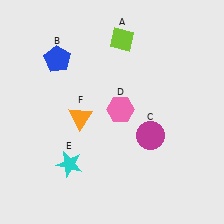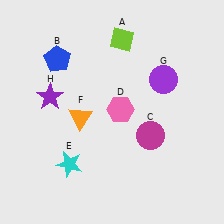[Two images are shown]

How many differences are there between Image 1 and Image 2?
There are 2 differences between the two images.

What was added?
A purple circle (G), a purple star (H) were added in Image 2.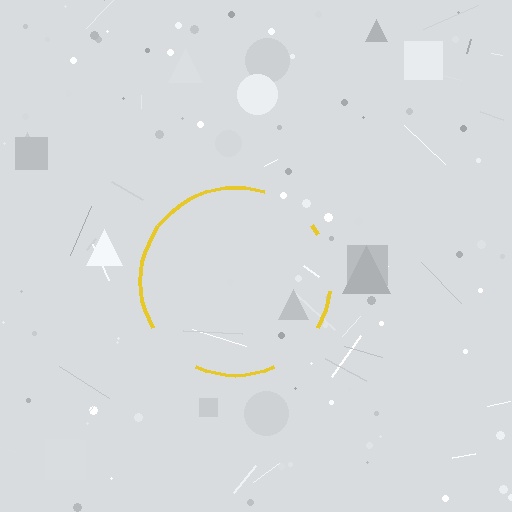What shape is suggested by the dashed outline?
The dashed outline suggests a circle.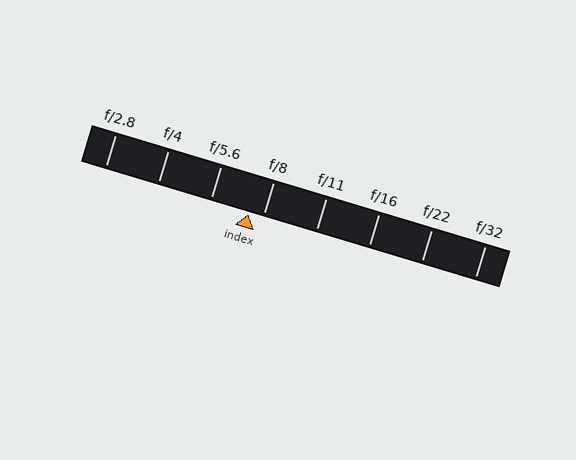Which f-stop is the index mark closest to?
The index mark is closest to f/8.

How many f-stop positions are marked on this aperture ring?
There are 8 f-stop positions marked.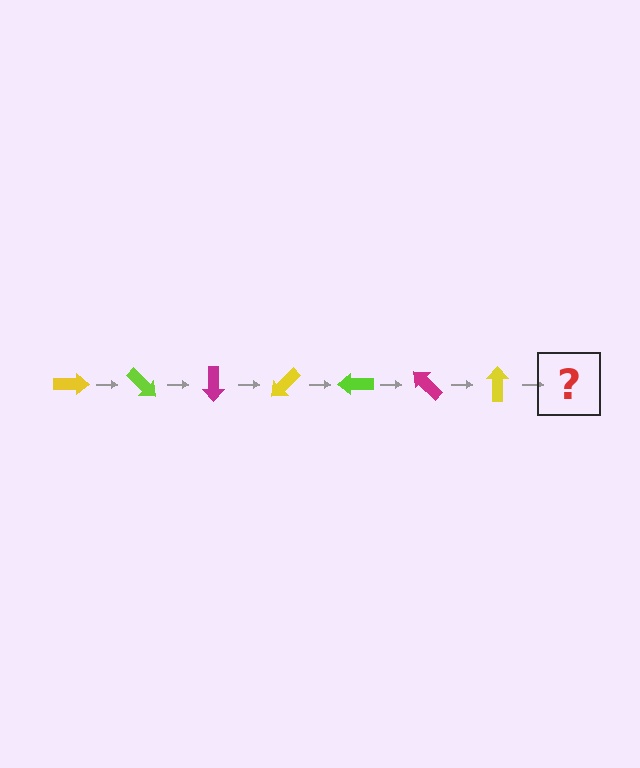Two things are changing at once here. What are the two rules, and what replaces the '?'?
The two rules are that it rotates 45 degrees each step and the color cycles through yellow, lime, and magenta. The '?' should be a lime arrow, rotated 315 degrees from the start.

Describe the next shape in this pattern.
It should be a lime arrow, rotated 315 degrees from the start.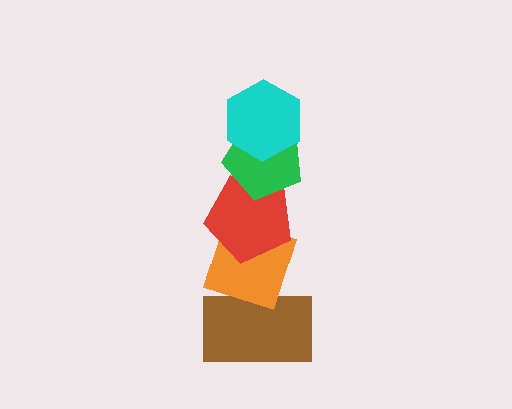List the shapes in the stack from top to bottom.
From top to bottom: the cyan hexagon, the green pentagon, the red pentagon, the orange diamond, the brown rectangle.